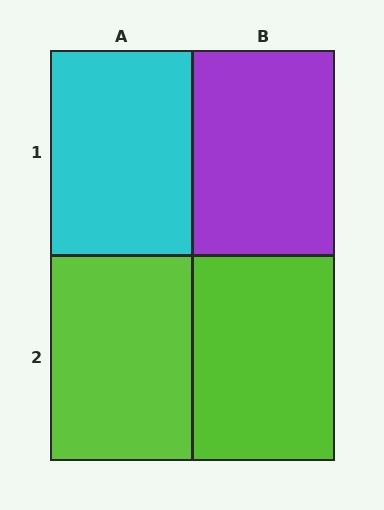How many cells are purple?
1 cell is purple.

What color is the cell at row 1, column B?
Purple.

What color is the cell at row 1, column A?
Cyan.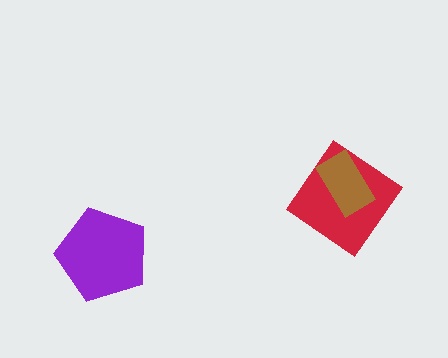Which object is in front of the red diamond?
The brown rectangle is in front of the red diamond.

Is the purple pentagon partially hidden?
No, no other shape covers it.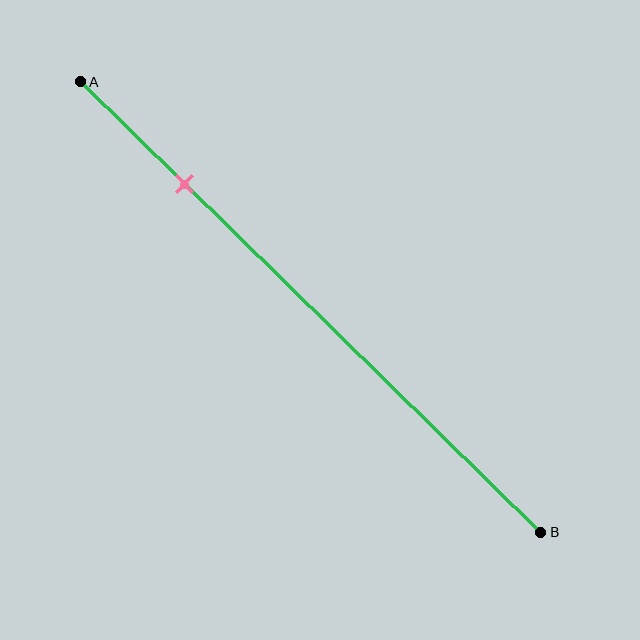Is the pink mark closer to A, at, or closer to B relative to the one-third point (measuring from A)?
The pink mark is closer to point A than the one-third point of segment AB.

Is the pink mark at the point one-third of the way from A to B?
No, the mark is at about 25% from A, not at the 33% one-third point.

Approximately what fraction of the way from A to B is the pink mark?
The pink mark is approximately 25% of the way from A to B.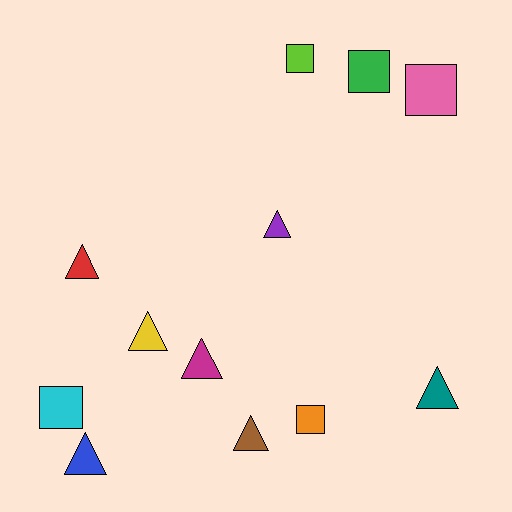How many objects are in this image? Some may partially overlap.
There are 12 objects.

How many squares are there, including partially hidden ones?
There are 5 squares.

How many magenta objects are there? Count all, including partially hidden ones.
There is 1 magenta object.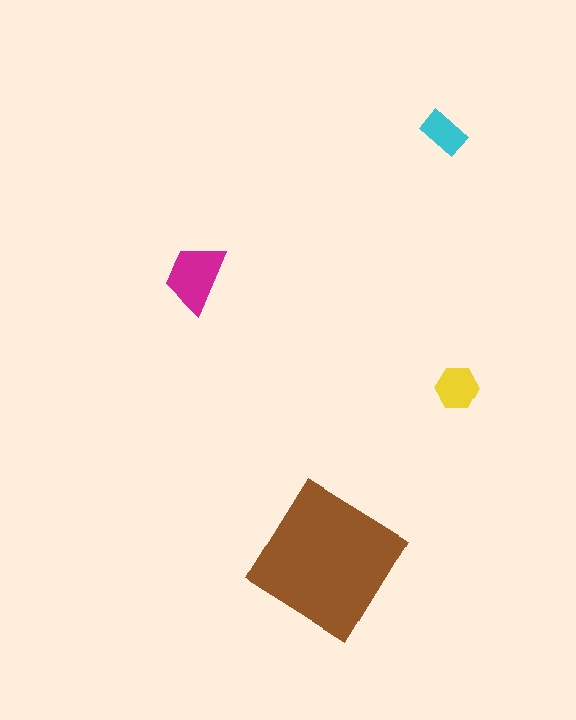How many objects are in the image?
There are 4 objects in the image.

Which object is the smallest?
The cyan rectangle.